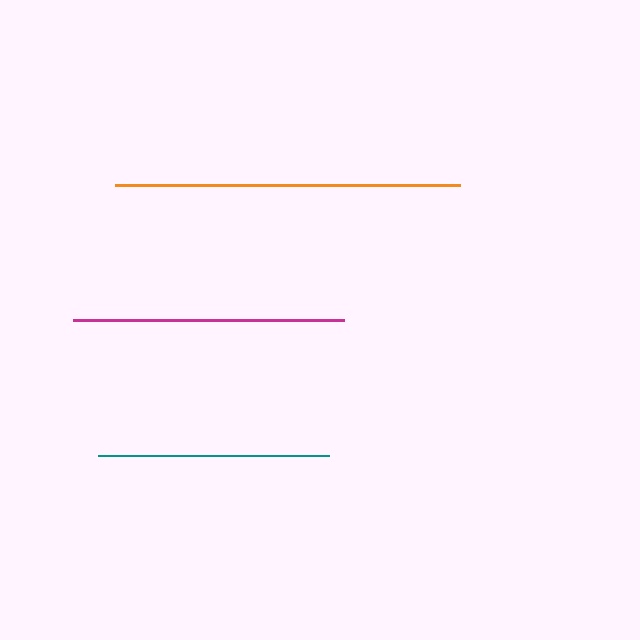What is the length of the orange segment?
The orange segment is approximately 344 pixels long.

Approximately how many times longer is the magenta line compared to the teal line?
The magenta line is approximately 1.2 times the length of the teal line.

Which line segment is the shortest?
The teal line is the shortest at approximately 231 pixels.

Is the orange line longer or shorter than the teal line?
The orange line is longer than the teal line.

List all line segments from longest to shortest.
From longest to shortest: orange, magenta, teal.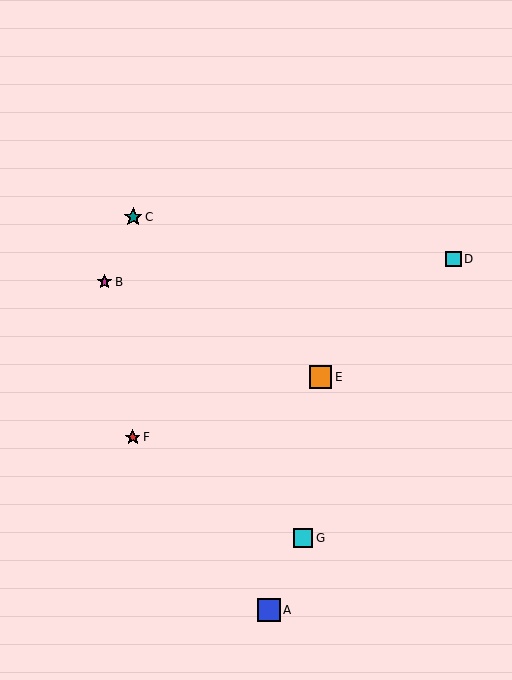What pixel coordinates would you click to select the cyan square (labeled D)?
Click at (453, 259) to select the cyan square D.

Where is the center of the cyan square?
The center of the cyan square is at (453, 259).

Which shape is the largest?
The blue square (labeled A) is the largest.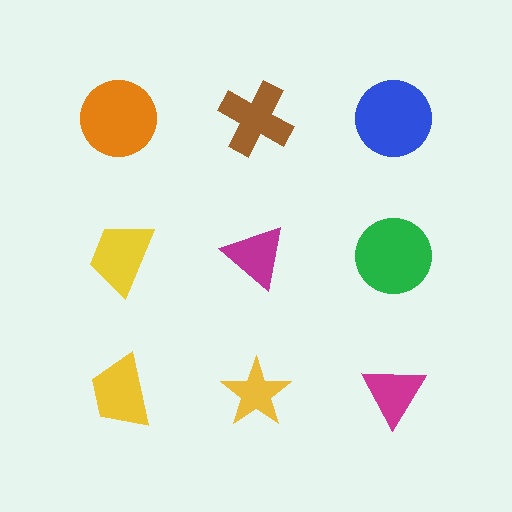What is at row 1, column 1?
An orange circle.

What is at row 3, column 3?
A magenta triangle.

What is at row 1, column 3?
A blue circle.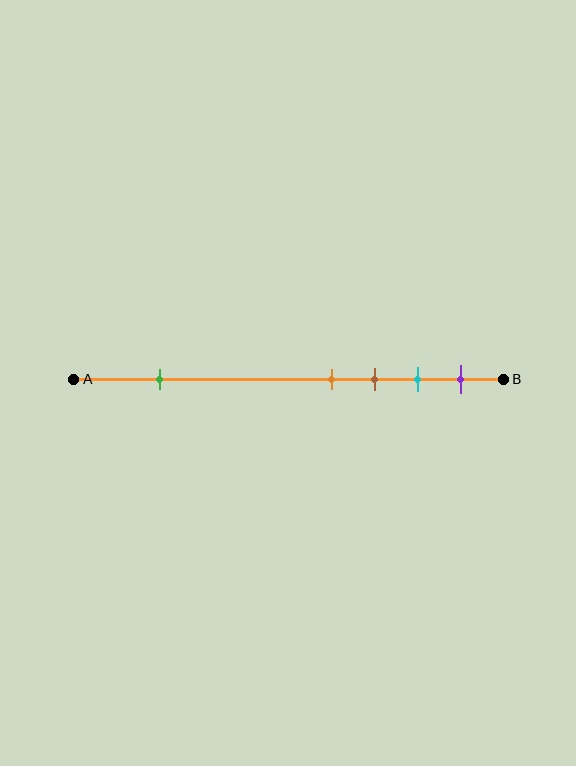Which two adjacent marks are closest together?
The orange and brown marks are the closest adjacent pair.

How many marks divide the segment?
There are 5 marks dividing the segment.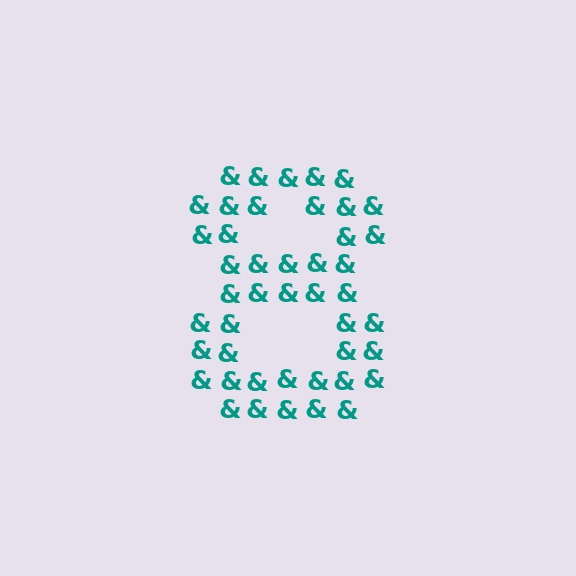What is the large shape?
The large shape is the digit 8.